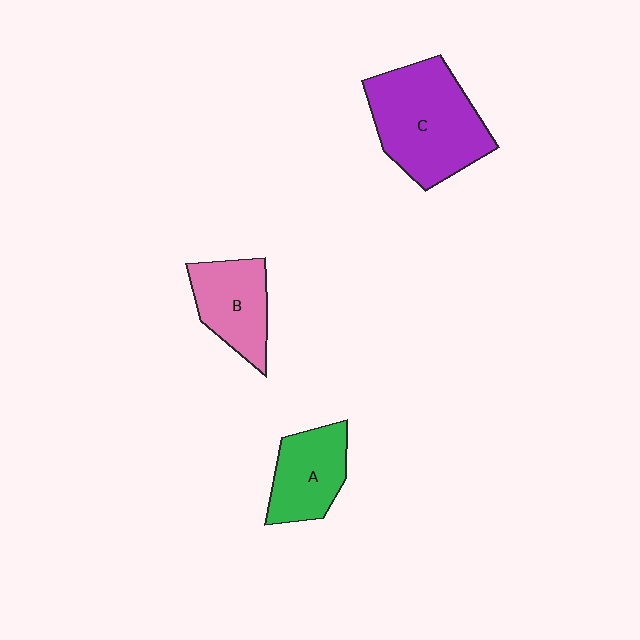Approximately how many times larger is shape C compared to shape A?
Approximately 1.8 times.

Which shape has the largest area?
Shape C (purple).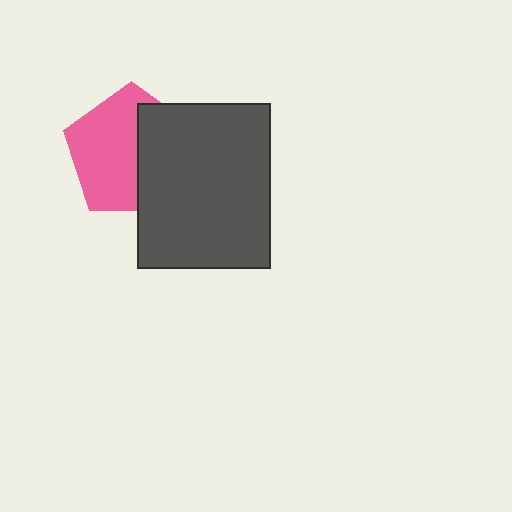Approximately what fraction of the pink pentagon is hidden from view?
Roughly 42% of the pink pentagon is hidden behind the dark gray rectangle.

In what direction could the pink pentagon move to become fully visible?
The pink pentagon could move left. That would shift it out from behind the dark gray rectangle entirely.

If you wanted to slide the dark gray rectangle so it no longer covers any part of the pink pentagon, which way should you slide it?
Slide it right — that is the most direct way to separate the two shapes.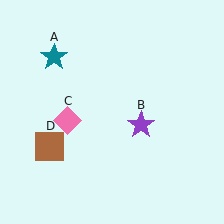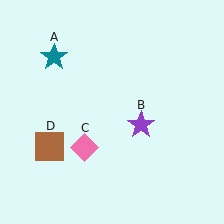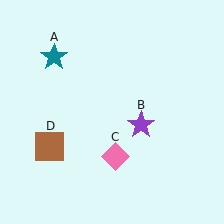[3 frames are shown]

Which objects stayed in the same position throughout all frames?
Teal star (object A) and purple star (object B) and brown square (object D) remained stationary.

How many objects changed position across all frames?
1 object changed position: pink diamond (object C).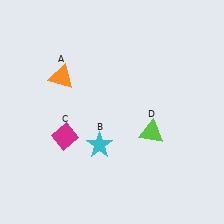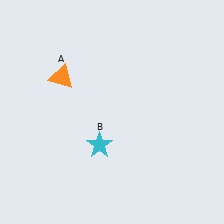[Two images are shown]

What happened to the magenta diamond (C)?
The magenta diamond (C) was removed in Image 2. It was in the bottom-left area of Image 1.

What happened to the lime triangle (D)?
The lime triangle (D) was removed in Image 2. It was in the bottom-right area of Image 1.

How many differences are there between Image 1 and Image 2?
There are 2 differences between the two images.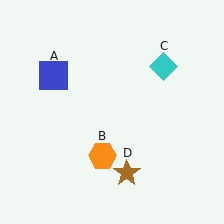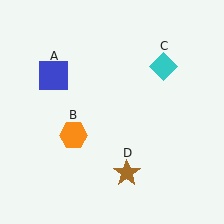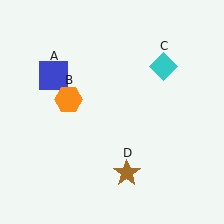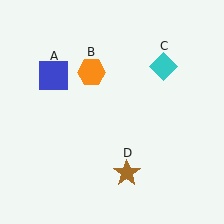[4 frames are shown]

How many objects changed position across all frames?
1 object changed position: orange hexagon (object B).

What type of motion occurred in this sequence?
The orange hexagon (object B) rotated clockwise around the center of the scene.